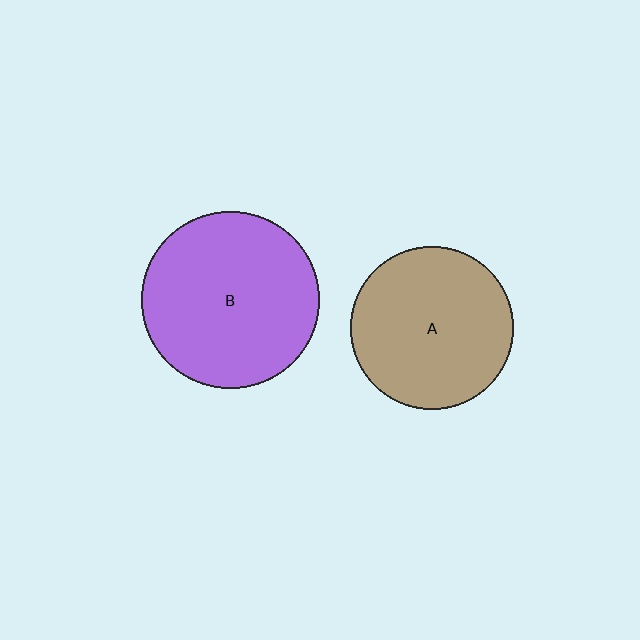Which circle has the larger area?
Circle B (purple).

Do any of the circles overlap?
No, none of the circles overlap.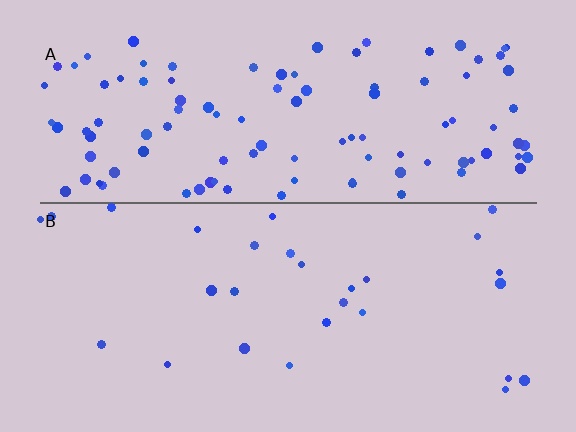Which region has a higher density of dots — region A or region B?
A (the top).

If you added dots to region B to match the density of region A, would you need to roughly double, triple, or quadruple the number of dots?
Approximately quadruple.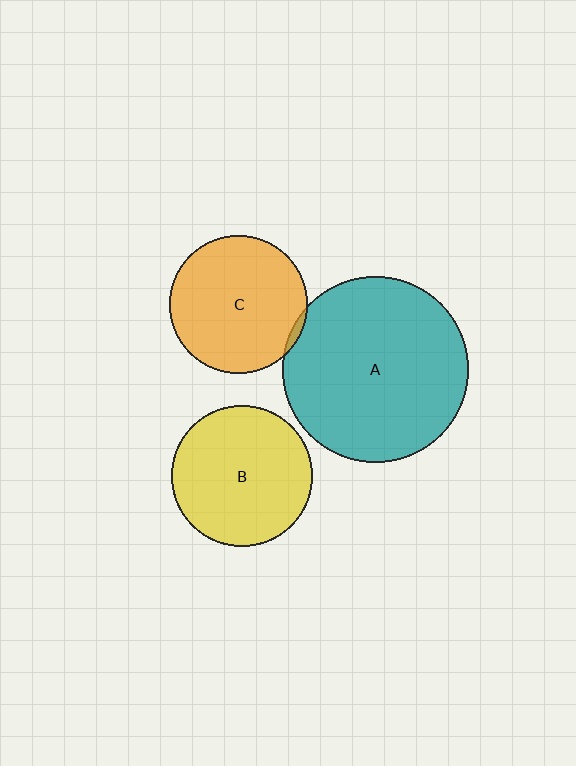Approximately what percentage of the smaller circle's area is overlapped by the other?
Approximately 5%.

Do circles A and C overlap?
Yes.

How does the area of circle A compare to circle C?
Approximately 1.8 times.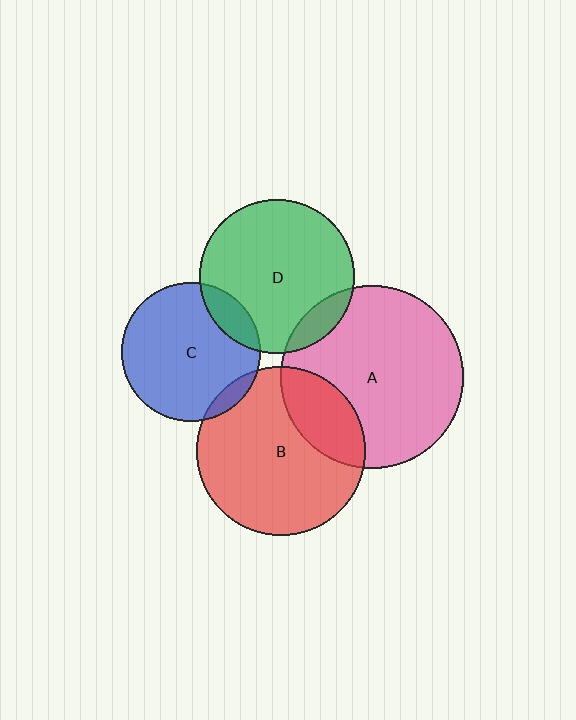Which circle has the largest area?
Circle A (pink).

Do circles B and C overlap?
Yes.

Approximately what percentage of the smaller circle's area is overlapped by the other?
Approximately 5%.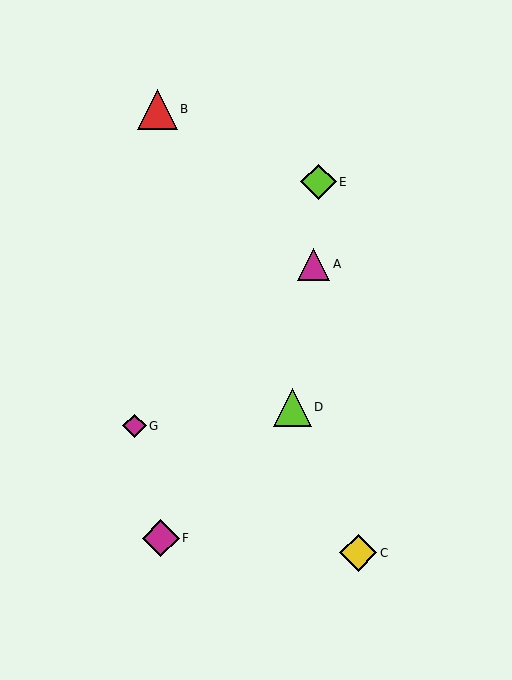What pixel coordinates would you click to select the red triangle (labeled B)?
Click at (157, 109) to select the red triangle B.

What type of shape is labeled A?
Shape A is a magenta triangle.